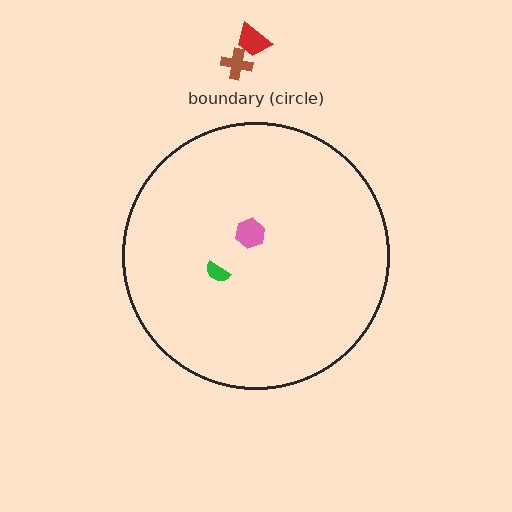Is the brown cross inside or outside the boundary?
Outside.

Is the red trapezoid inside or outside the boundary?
Outside.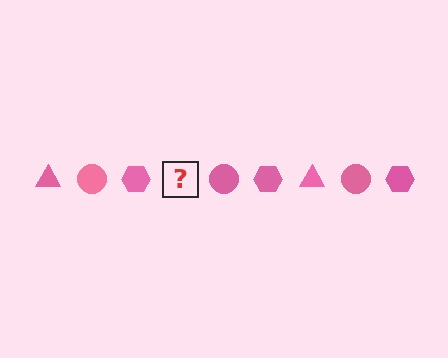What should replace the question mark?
The question mark should be replaced with a pink triangle.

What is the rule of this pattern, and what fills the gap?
The rule is that the pattern cycles through triangle, circle, hexagon shapes in pink. The gap should be filled with a pink triangle.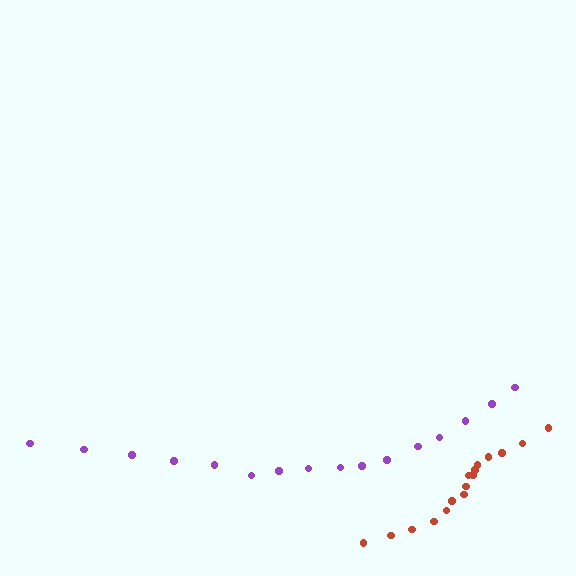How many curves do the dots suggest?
There are 2 distinct paths.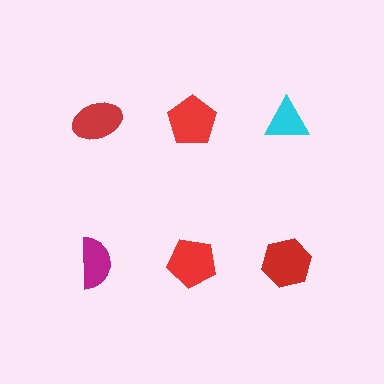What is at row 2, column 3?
A red hexagon.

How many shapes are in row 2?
3 shapes.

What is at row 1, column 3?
A cyan triangle.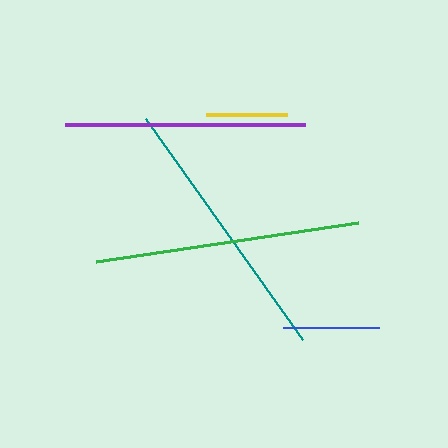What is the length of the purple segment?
The purple segment is approximately 240 pixels long.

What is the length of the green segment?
The green segment is approximately 266 pixels long.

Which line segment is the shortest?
The yellow line is the shortest at approximately 82 pixels.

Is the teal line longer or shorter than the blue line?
The teal line is longer than the blue line.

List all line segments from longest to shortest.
From longest to shortest: teal, green, purple, blue, yellow.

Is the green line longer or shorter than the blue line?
The green line is longer than the blue line.